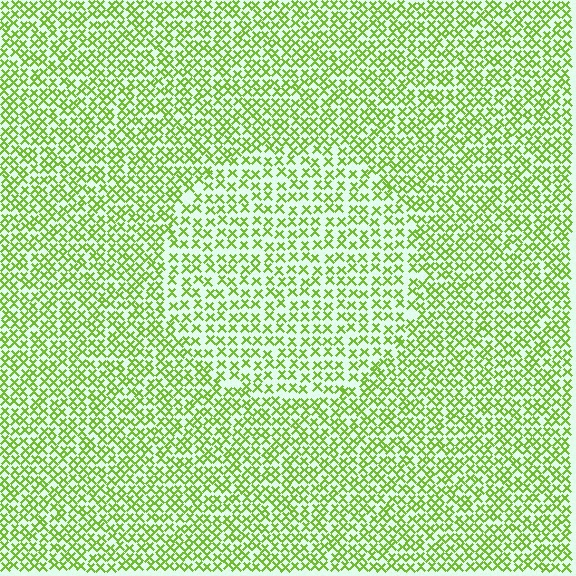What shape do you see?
I see a circle.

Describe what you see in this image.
The image contains small lime elements arranged at two different densities. A circle-shaped region is visible where the elements are less densely packed than the surrounding area.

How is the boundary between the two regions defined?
The boundary is defined by a change in element density (approximately 1.5x ratio). All elements are the same color, size, and shape.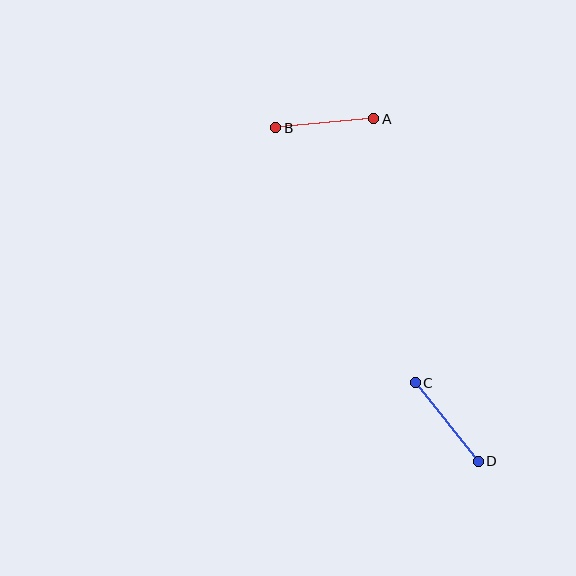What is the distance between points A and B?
The distance is approximately 98 pixels.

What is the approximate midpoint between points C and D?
The midpoint is at approximately (447, 422) pixels.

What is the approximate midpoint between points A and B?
The midpoint is at approximately (325, 123) pixels.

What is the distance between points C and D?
The distance is approximately 101 pixels.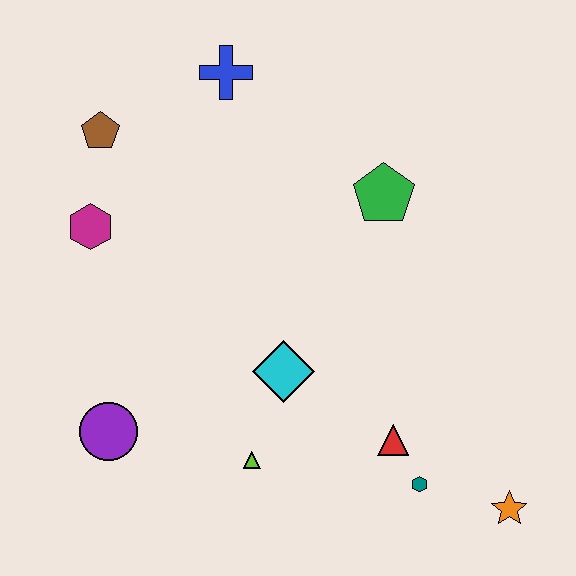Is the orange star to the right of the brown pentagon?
Yes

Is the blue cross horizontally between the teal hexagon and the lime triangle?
No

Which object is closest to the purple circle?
The lime triangle is closest to the purple circle.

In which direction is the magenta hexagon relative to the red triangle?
The magenta hexagon is to the left of the red triangle.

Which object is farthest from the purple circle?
The orange star is farthest from the purple circle.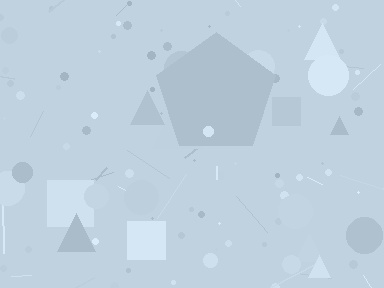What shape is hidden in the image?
A pentagon is hidden in the image.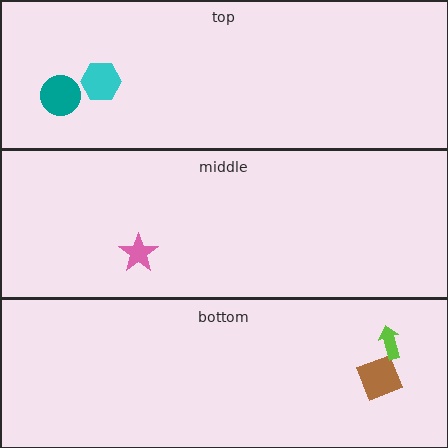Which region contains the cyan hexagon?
The top region.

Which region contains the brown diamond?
The bottom region.